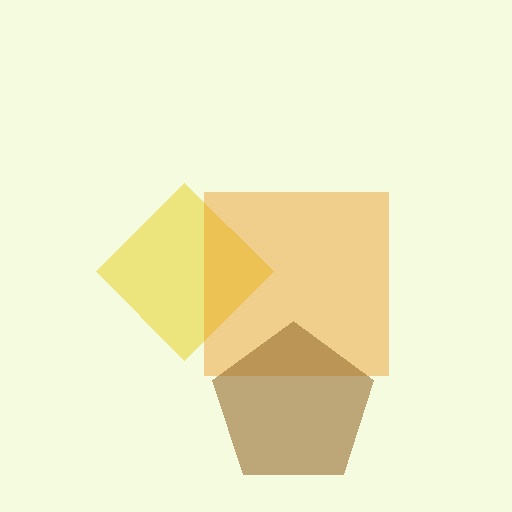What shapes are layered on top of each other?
The layered shapes are: a yellow diamond, an orange square, a brown pentagon.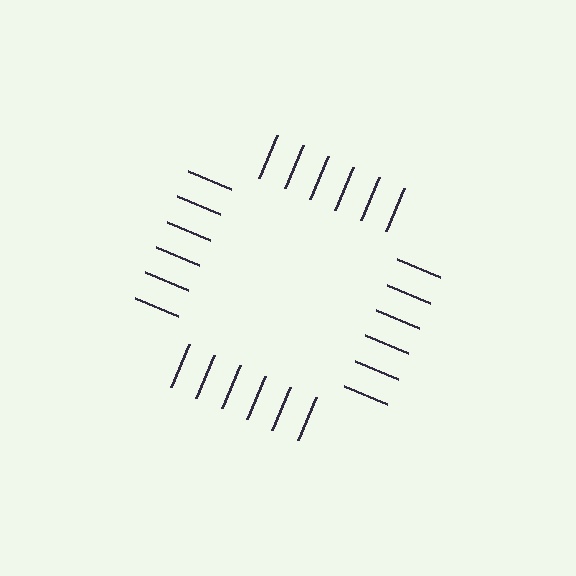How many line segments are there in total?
24 — 6 along each of the 4 edges.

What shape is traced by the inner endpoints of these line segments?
An illusory square — the line segments terminate on its edges but no continuous stroke is drawn.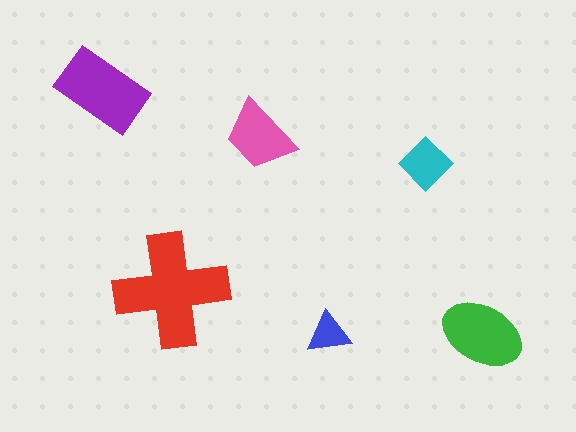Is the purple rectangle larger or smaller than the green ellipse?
Larger.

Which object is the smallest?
The blue triangle.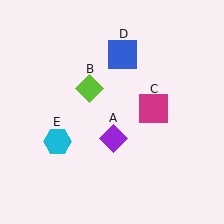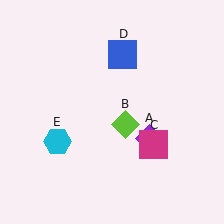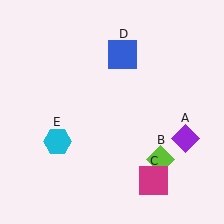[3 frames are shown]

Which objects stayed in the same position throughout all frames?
Blue square (object D) and cyan hexagon (object E) remained stationary.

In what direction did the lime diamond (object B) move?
The lime diamond (object B) moved down and to the right.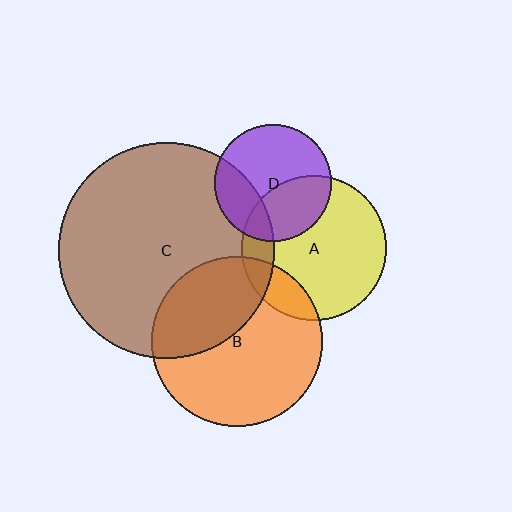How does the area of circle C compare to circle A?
Approximately 2.2 times.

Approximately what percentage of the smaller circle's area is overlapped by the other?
Approximately 35%.